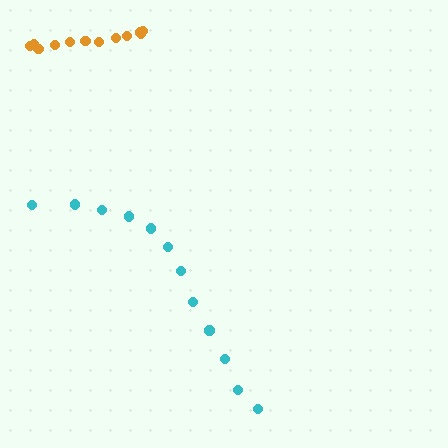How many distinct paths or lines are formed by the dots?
There are 2 distinct paths.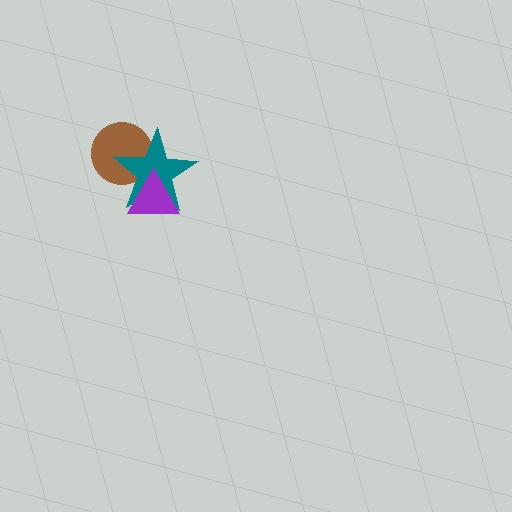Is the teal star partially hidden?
Yes, it is partially covered by another shape.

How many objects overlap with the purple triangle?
1 object overlaps with the purple triangle.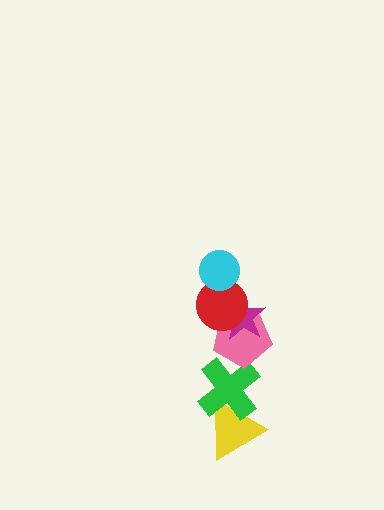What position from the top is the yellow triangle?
The yellow triangle is 6th from the top.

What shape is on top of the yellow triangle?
The green cross is on top of the yellow triangle.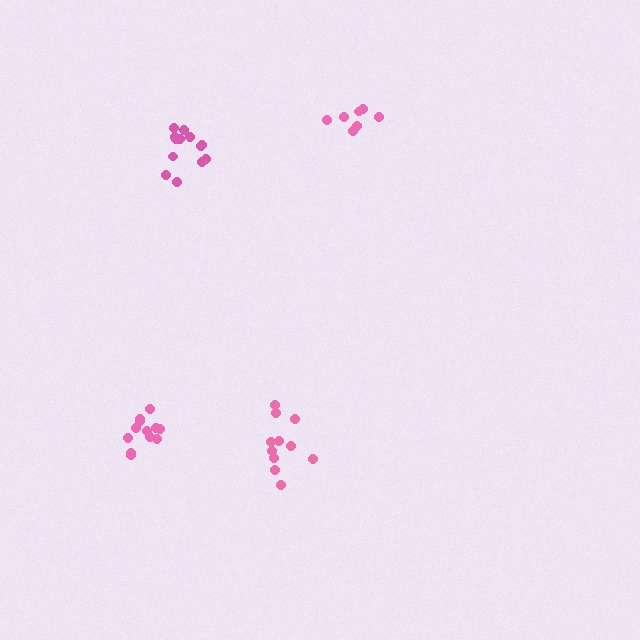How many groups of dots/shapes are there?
There are 4 groups.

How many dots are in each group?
Group 1: 13 dots, Group 2: 11 dots, Group 3: 7 dots, Group 4: 12 dots (43 total).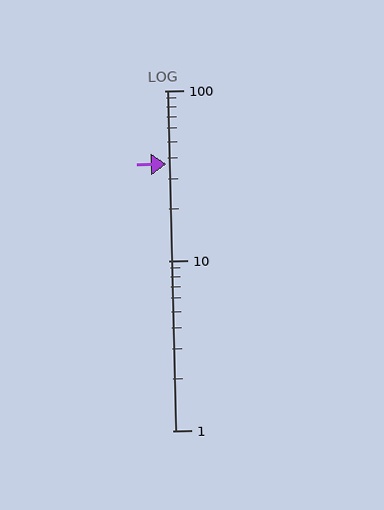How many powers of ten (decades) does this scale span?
The scale spans 2 decades, from 1 to 100.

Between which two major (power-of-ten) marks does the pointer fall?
The pointer is between 10 and 100.